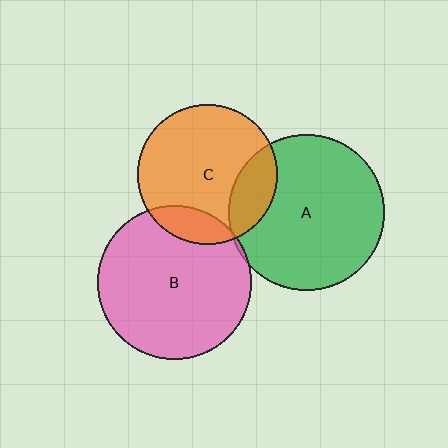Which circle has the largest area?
Circle A (green).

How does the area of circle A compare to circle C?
Approximately 1.2 times.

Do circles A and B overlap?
Yes.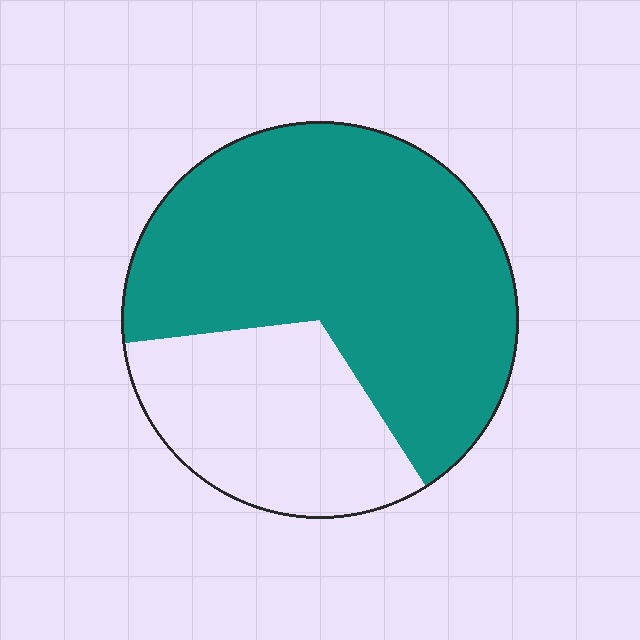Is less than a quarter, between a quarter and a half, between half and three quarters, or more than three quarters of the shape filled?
Between half and three quarters.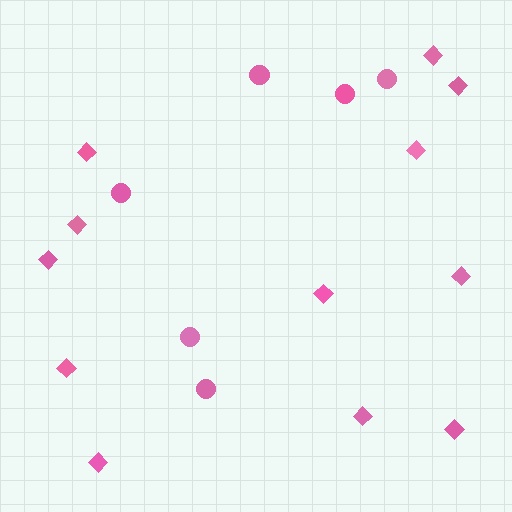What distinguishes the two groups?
There are 2 groups: one group of circles (6) and one group of diamonds (12).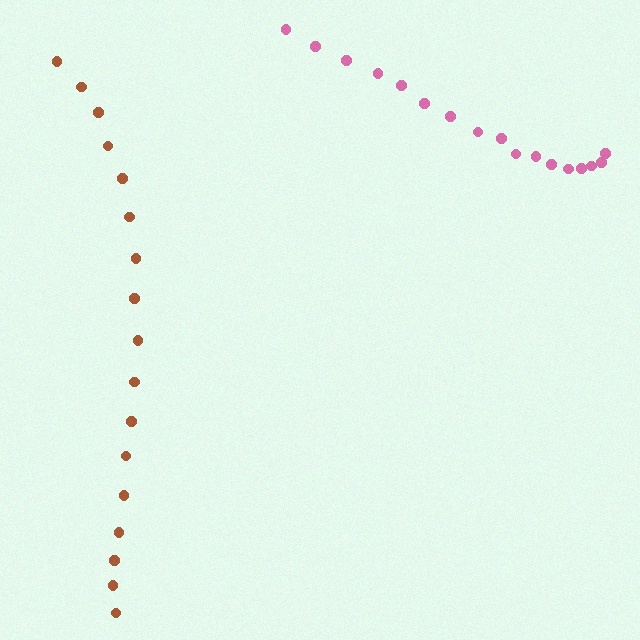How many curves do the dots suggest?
There are 2 distinct paths.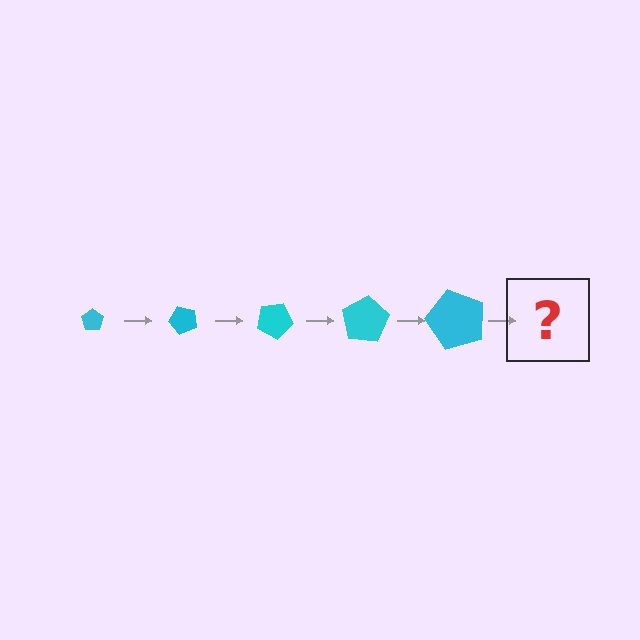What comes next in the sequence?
The next element should be a pentagon, larger than the previous one and rotated 250 degrees from the start.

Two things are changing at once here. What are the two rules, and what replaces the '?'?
The two rules are that the pentagon grows larger each step and it rotates 50 degrees each step. The '?' should be a pentagon, larger than the previous one and rotated 250 degrees from the start.